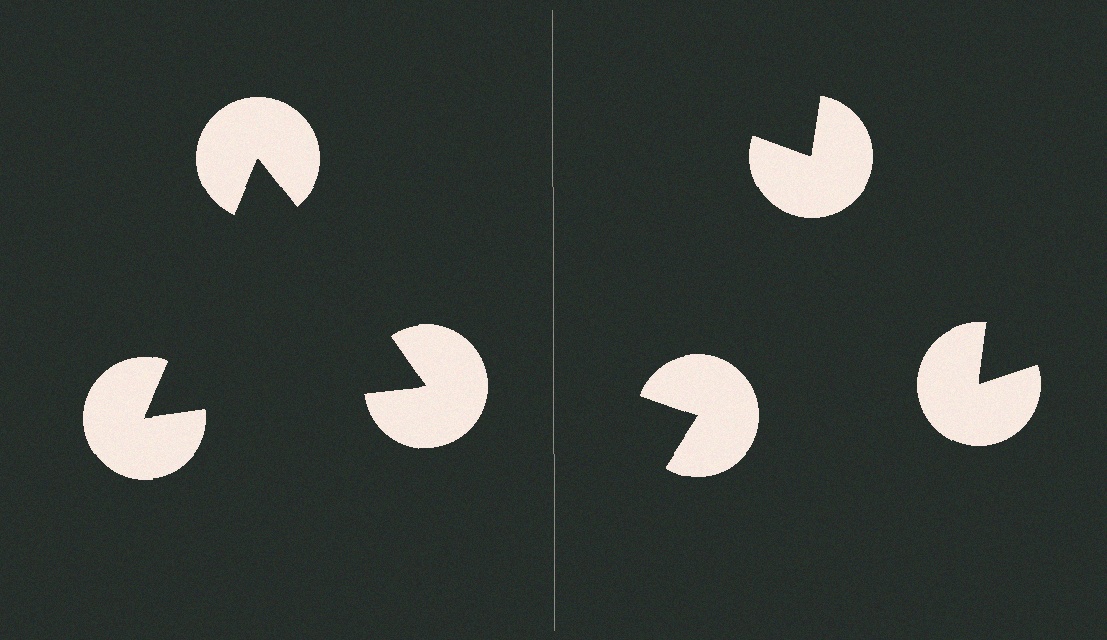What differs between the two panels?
The pac-man discs are positioned identically on both sides; only the wedge orientations differ. On the left they align to a triangle; on the right they are misaligned.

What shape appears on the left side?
An illusory triangle.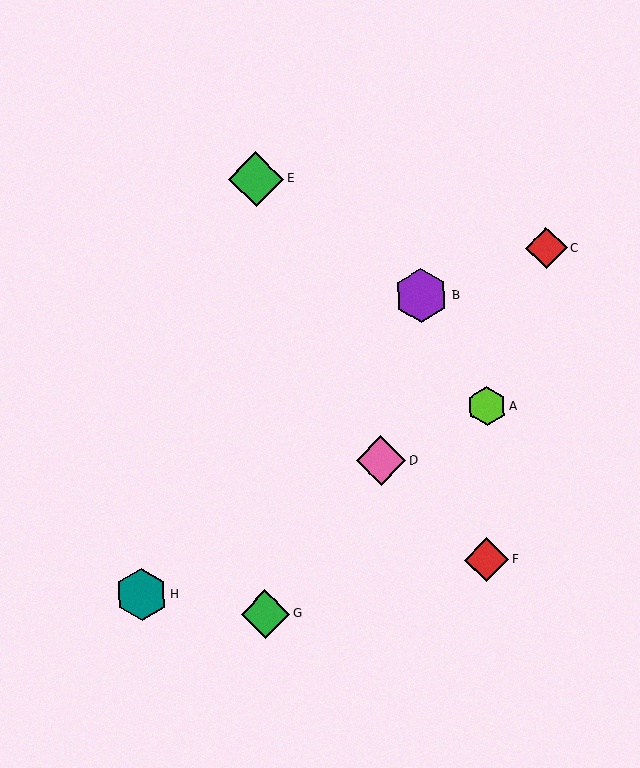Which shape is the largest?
The green diamond (labeled E) is the largest.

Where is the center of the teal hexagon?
The center of the teal hexagon is at (142, 595).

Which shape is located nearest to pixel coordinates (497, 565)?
The red diamond (labeled F) at (487, 559) is nearest to that location.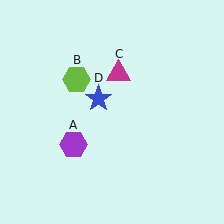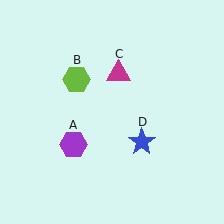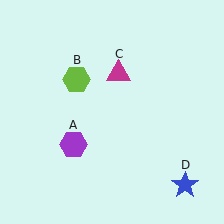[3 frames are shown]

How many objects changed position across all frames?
1 object changed position: blue star (object D).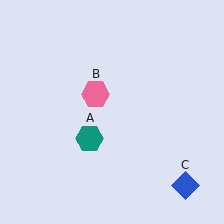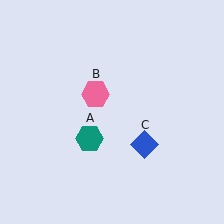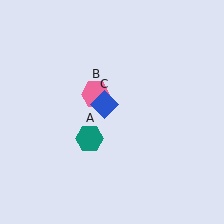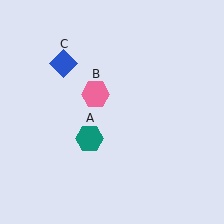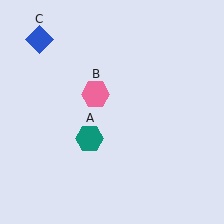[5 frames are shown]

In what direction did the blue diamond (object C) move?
The blue diamond (object C) moved up and to the left.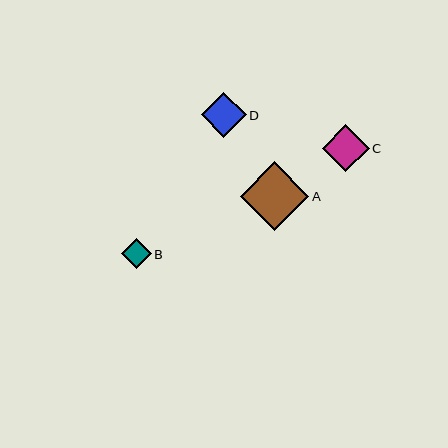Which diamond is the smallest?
Diamond B is the smallest with a size of approximately 30 pixels.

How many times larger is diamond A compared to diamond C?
Diamond A is approximately 1.5 times the size of diamond C.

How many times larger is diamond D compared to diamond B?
Diamond D is approximately 1.5 times the size of diamond B.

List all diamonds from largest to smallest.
From largest to smallest: A, C, D, B.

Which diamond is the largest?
Diamond A is the largest with a size of approximately 68 pixels.